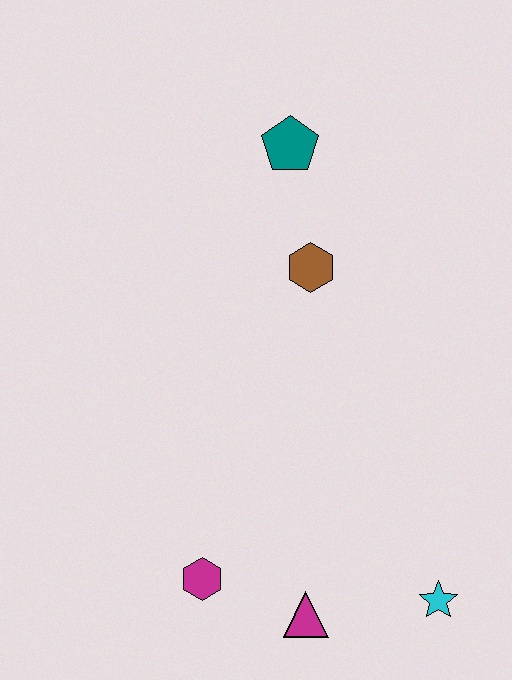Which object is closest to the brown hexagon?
The teal pentagon is closest to the brown hexagon.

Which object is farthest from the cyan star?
The teal pentagon is farthest from the cyan star.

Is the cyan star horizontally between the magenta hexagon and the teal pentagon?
No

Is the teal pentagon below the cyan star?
No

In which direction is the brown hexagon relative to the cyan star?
The brown hexagon is above the cyan star.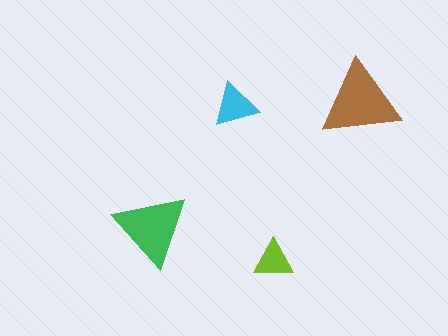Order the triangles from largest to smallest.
the brown one, the green one, the cyan one, the lime one.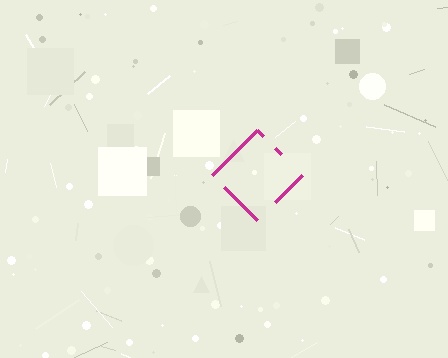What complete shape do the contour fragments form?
The contour fragments form a diamond.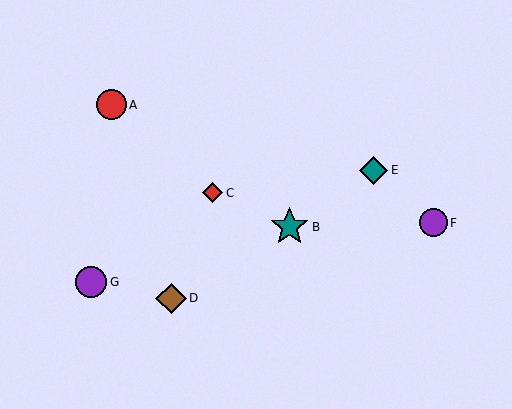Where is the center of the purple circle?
The center of the purple circle is at (434, 223).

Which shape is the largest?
The teal star (labeled B) is the largest.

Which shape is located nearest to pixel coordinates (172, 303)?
The brown diamond (labeled D) at (171, 298) is nearest to that location.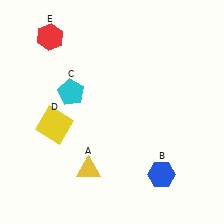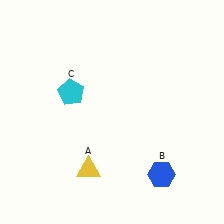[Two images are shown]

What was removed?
The yellow square (D), the red hexagon (E) were removed in Image 2.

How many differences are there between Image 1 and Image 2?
There are 2 differences between the two images.